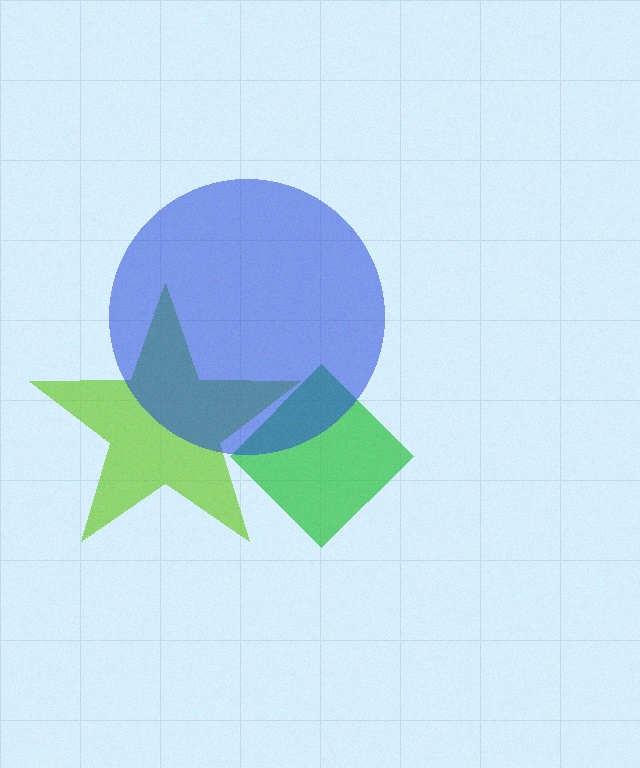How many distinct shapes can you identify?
There are 3 distinct shapes: a green diamond, a lime star, a blue circle.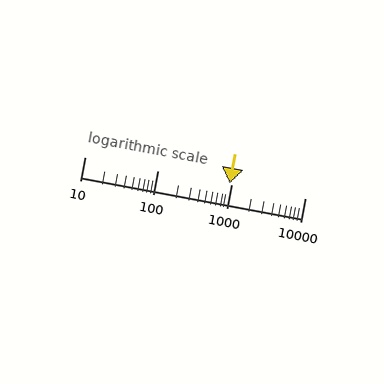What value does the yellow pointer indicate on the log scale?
The pointer indicates approximately 940.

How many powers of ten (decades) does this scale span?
The scale spans 3 decades, from 10 to 10000.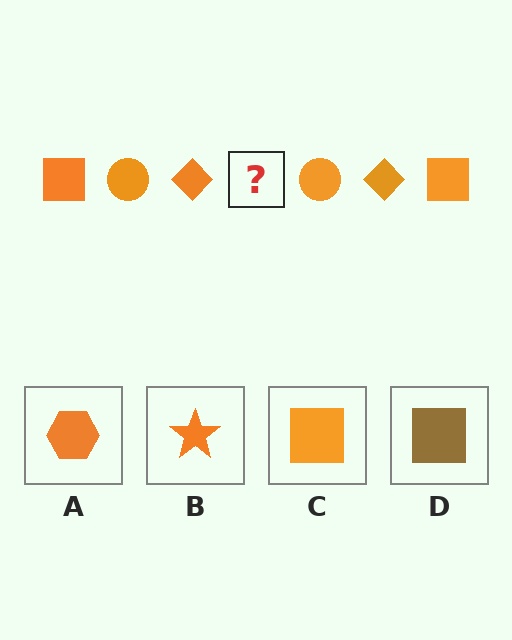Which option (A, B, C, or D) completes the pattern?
C.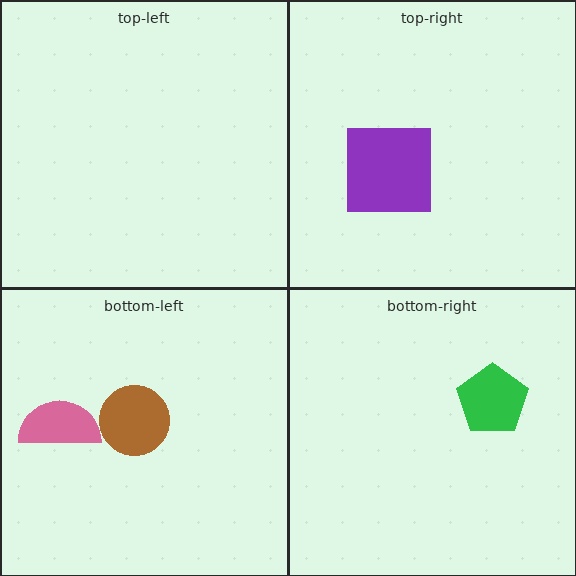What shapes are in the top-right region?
The purple square.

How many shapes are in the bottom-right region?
1.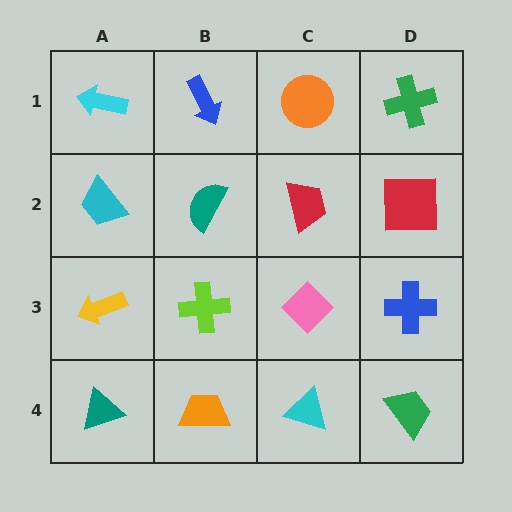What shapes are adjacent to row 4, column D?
A blue cross (row 3, column D), a cyan triangle (row 4, column C).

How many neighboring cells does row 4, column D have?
2.